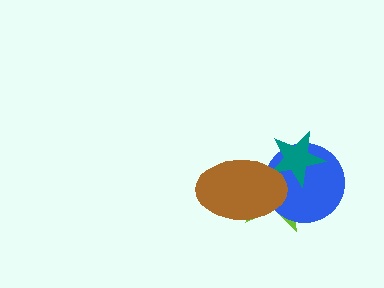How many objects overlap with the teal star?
3 objects overlap with the teal star.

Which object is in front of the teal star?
The brown ellipse is in front of the teal star.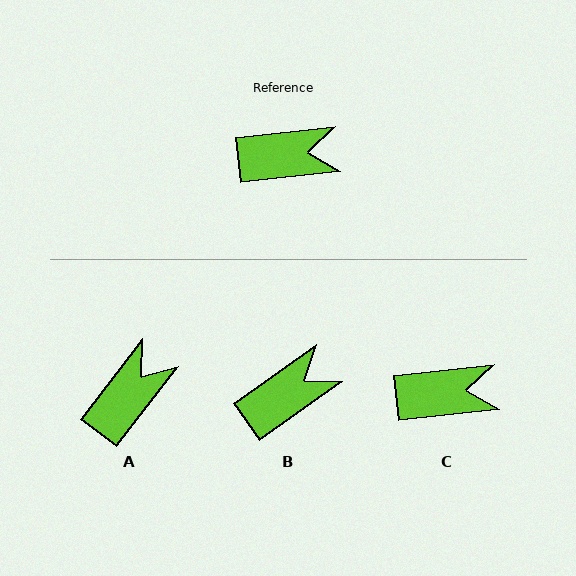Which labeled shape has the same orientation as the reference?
C.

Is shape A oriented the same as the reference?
No, it is off by about 46 degrees.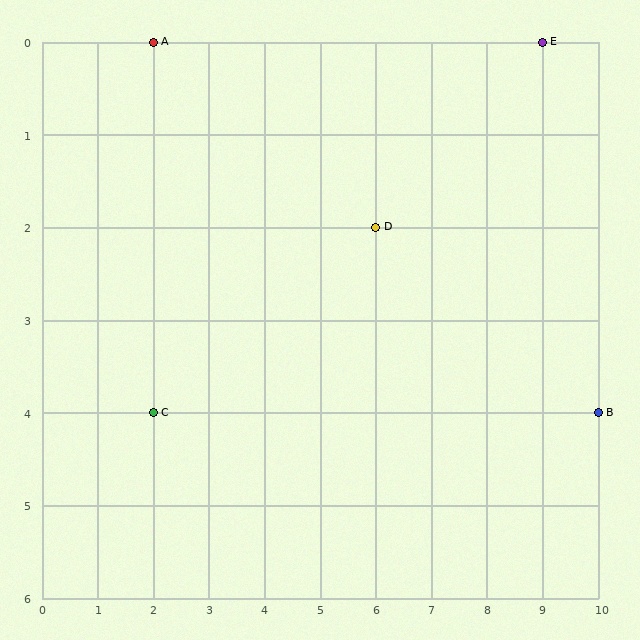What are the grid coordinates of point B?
Point B is at grid coordinates (10, 4).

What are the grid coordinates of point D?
Point D is at grid coordinates (6, 2).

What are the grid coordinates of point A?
Point A is at grid coordinates (2, 0).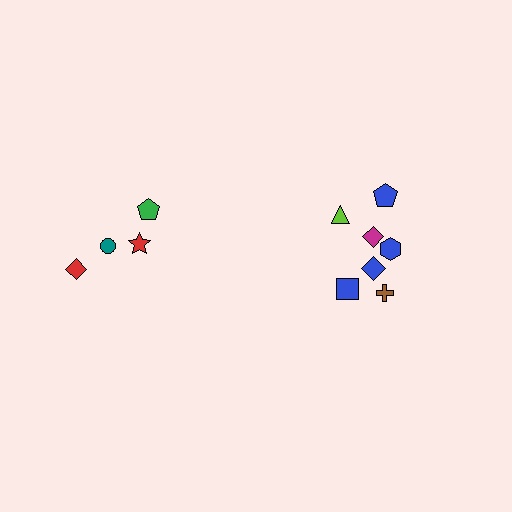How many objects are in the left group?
There are 4 objects.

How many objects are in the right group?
There are 7 objects.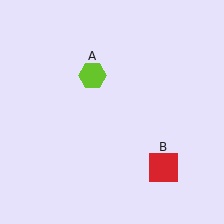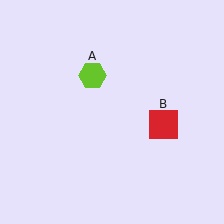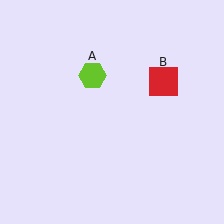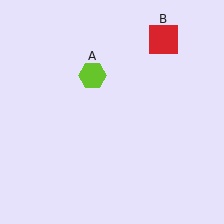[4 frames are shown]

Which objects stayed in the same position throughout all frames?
Lime hexagon (object A) remained stationary.